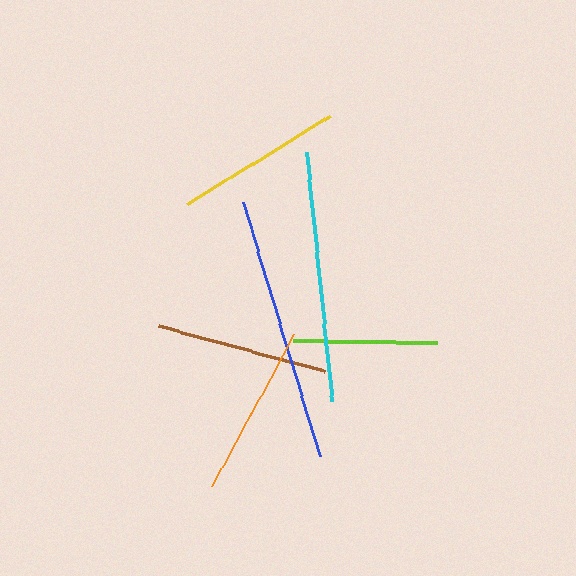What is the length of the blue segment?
The blue segment is approximately 265 pixels long.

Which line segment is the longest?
The blue line is the longest at approximately 265 pixels.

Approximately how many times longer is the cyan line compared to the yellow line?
The cyan line is approximately 1.5 times the length of the yellow line.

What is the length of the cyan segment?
The cyan segment is approximately 249 pixels long.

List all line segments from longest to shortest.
From longest to shortest: blue, cyan, orange, brown, yellow, lime.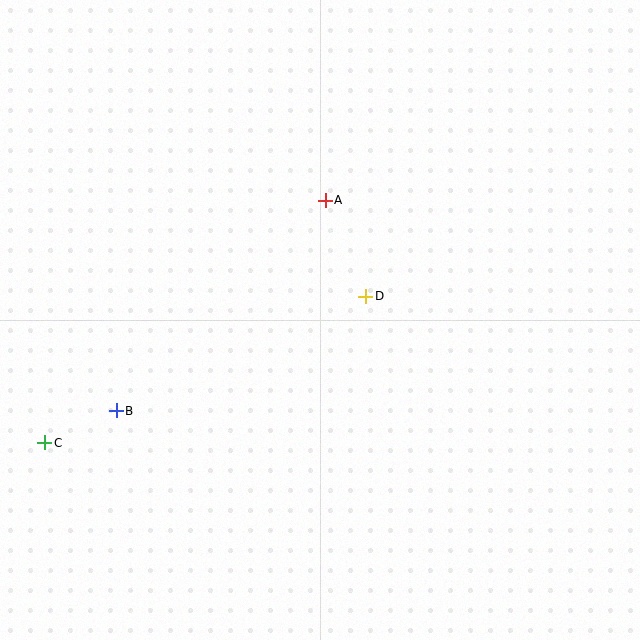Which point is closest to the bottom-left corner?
Point C is closest to the bottom-left corner.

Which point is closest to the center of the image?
Point D at (366, 296) is closest to the center.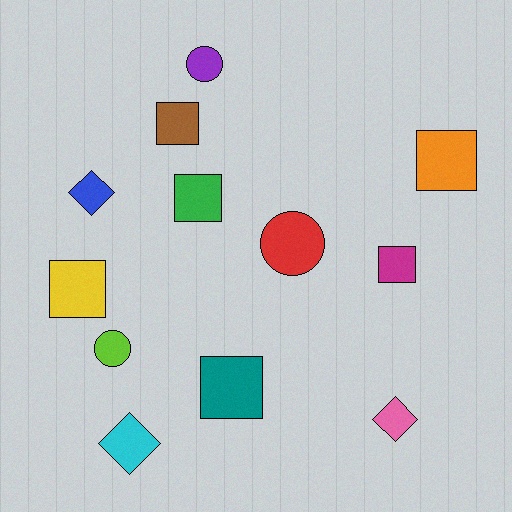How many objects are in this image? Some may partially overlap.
There are 12 objects.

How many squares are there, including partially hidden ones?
There are 6 squares.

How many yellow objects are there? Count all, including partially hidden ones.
There is 1 yellow object.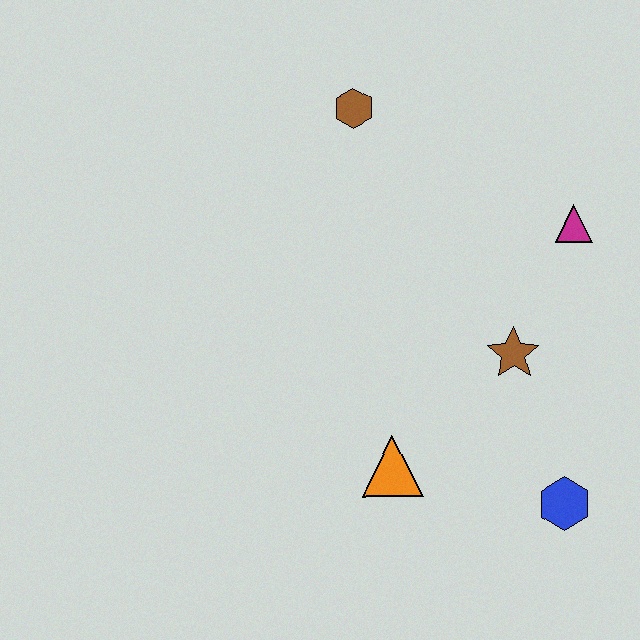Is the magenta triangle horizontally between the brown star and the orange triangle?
No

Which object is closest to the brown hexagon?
The magenta triangle is closest to the brown hexagon.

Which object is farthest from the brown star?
The brown hexagon is farthest from the brown star.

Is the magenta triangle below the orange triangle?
No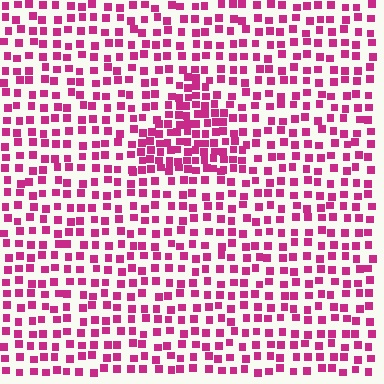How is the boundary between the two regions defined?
The boundary is defined by a change in element density (approximately 1.9x ratio). All elements are the same color, size, and shape.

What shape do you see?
I see a triangle.